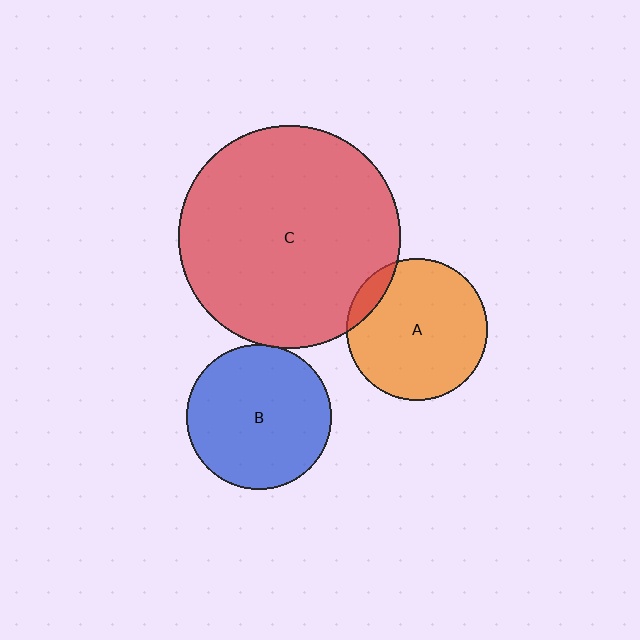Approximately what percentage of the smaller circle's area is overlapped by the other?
Approximately 5%.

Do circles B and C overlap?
Yes.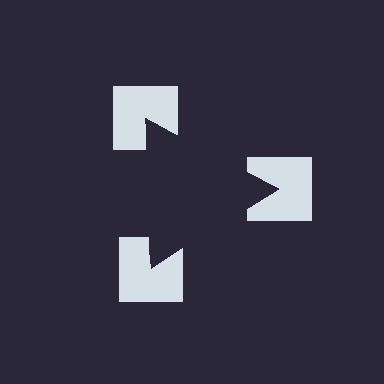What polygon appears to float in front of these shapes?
An illusory triangle — its edges are inferred from the aligned wedge cuts in the notched squares, not physically drawn.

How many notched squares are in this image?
There are 3 — one at each vertex of the illusory triangle.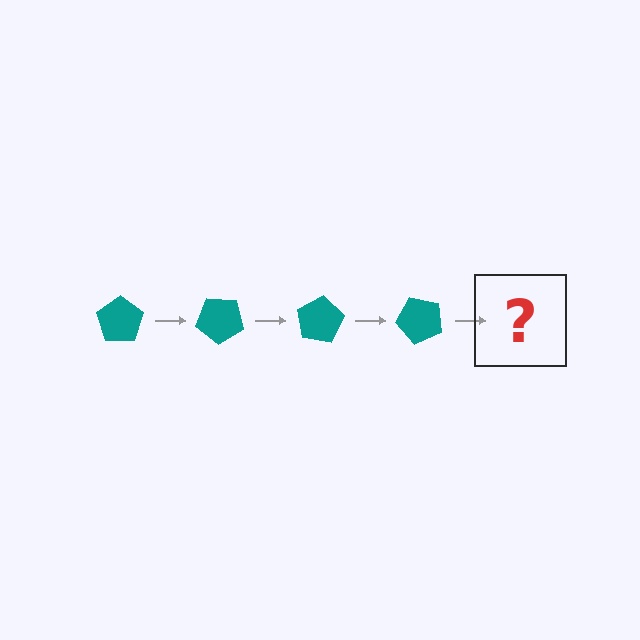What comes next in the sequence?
The next element should be a teal pentagon rotated 160 degrees.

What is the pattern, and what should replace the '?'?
The pattern is that the pentagon rotates 40 degrees each step. The '?' should be a teal pentagon rotated 160 degrees.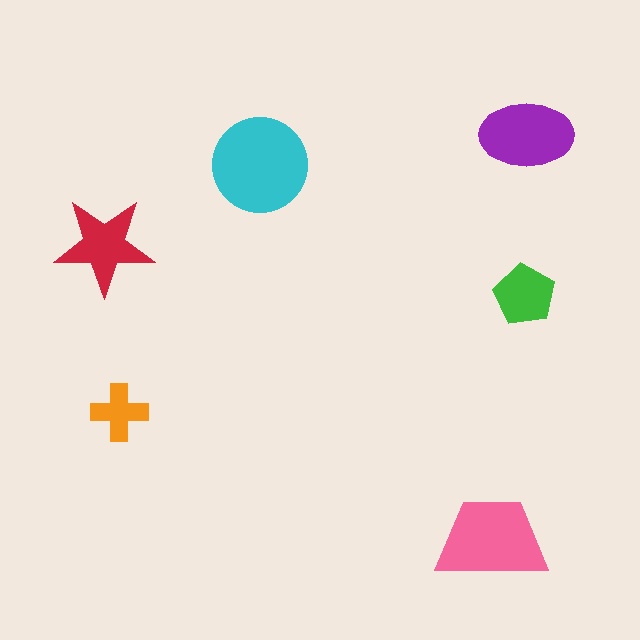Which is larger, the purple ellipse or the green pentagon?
The purple ellipse.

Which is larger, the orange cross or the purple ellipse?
The purple ellipse.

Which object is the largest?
The cyan circle.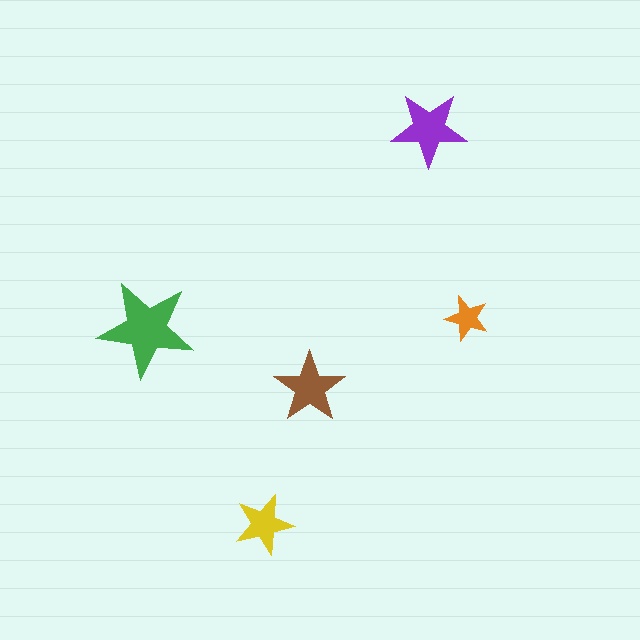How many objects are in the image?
There are 5 objects in the image.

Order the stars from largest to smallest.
the green one, the purple one, the brown one, the yellow one, the orange one.